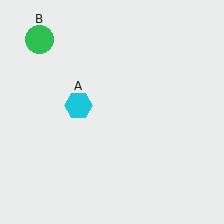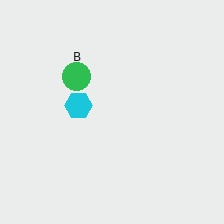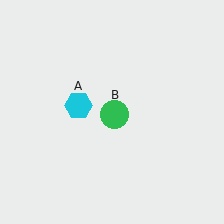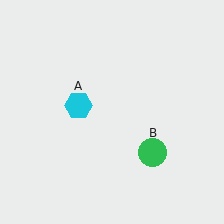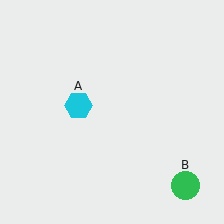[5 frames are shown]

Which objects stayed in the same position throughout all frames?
Cyan hexagon (object A) remained stationary.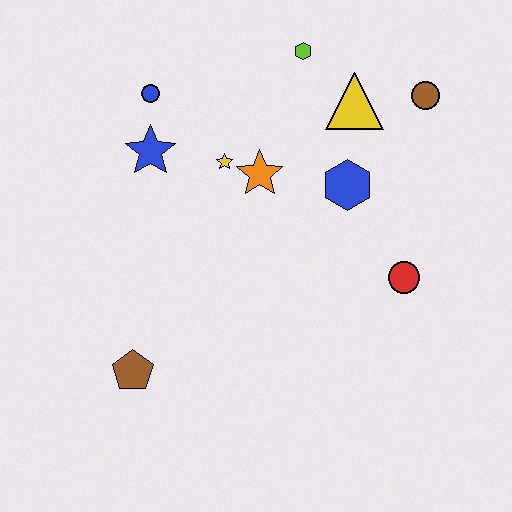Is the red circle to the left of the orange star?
No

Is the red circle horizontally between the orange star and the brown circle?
Yes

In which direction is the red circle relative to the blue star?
The red circle is to the right of the blue star.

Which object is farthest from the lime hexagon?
The brown pentagon is farthest from the lime hexagon.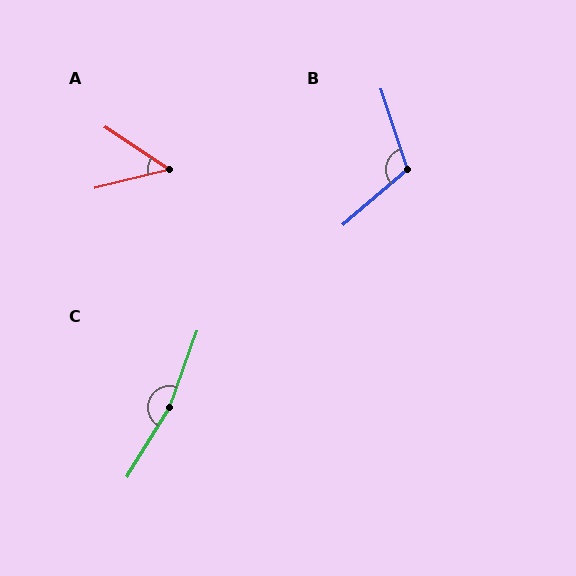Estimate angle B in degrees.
Approximately 113 degrees.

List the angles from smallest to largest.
A (47°), B (113°), C (168°).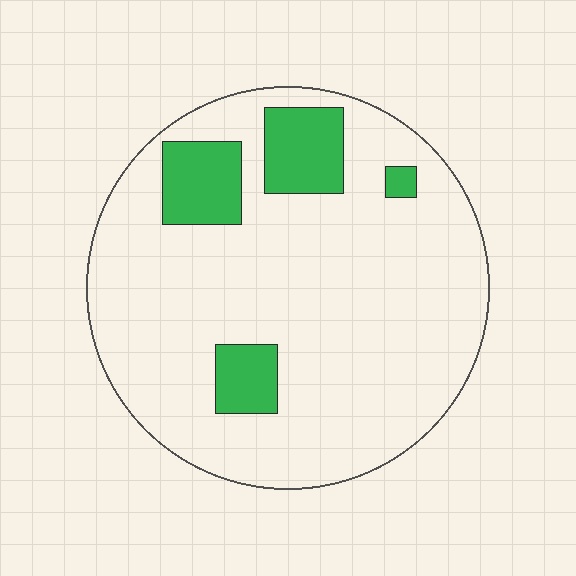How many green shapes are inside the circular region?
4.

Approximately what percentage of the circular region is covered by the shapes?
Approximately 15%.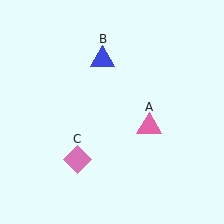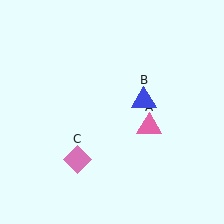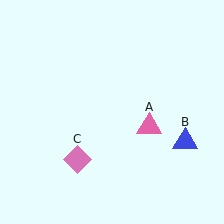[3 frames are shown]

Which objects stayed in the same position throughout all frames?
Pink triangle (object A) and pink diamond (object C) remained stationary.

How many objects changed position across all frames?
1 object changed position: blue triangle (object B).